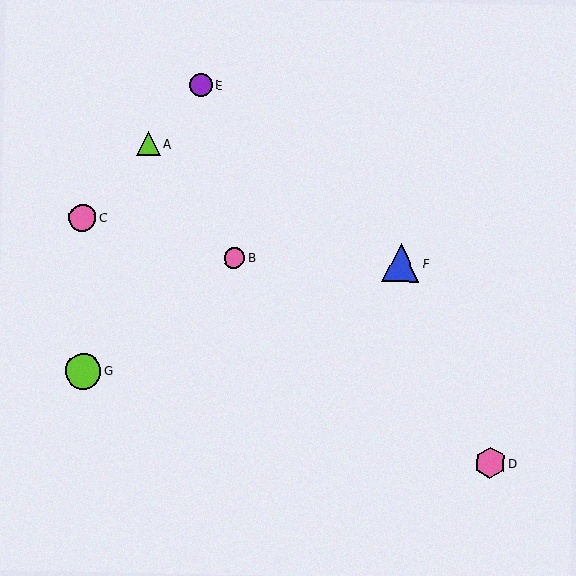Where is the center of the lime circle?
The center of the lime circle is at (83, 371).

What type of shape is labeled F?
Shape F is a blue triangle.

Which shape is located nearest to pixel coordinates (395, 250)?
The blue triangle (labeled F) at (401, 263) is nearest to that location.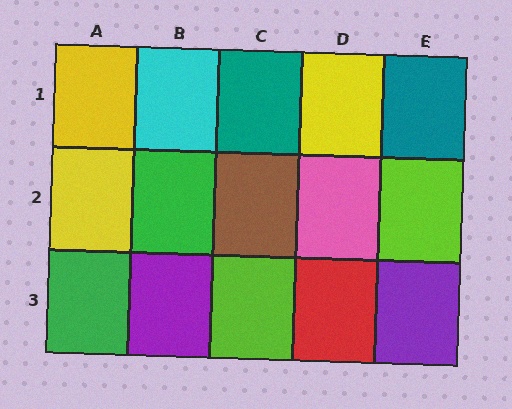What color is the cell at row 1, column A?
Yellow.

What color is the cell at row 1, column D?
Yellow.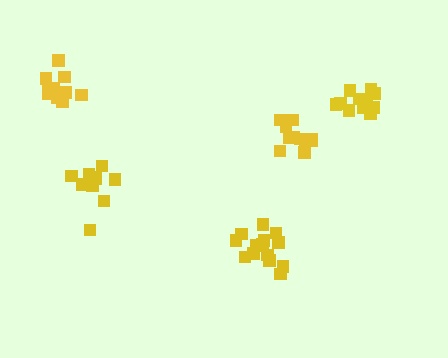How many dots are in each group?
Group 1: 13 dots, Group 2: 11 dots, Group 3: 13 dots, Group 4: 14 dots, Group 5: 12 dots (63 total).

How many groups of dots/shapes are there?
There are 5 groups.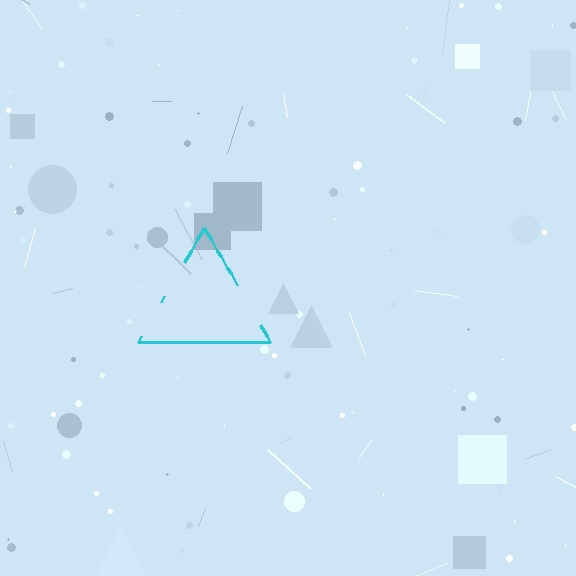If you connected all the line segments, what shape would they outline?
They would outline a triangle.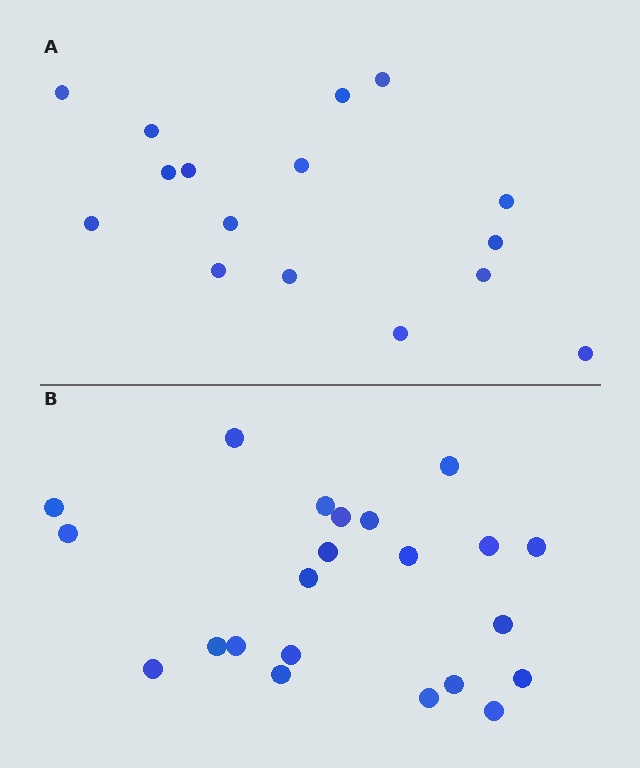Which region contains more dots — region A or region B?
Region B (the bottom region) has more dots.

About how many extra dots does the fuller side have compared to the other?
Region B has about 6 more dots than region A.